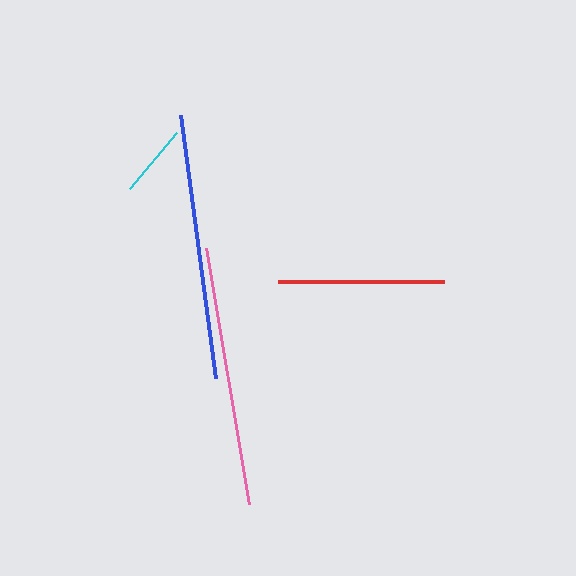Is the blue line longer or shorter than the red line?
The blue line is longer than the red line.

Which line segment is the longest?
The blue line is the longest at approximately 266 pixels.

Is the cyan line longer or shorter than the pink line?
The pink line is longer than the cyan line.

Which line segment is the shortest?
The cyan line is the shortest at approximately 73 pixels.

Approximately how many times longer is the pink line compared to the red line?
The pink line is approximately 1.6 times the length of the red line.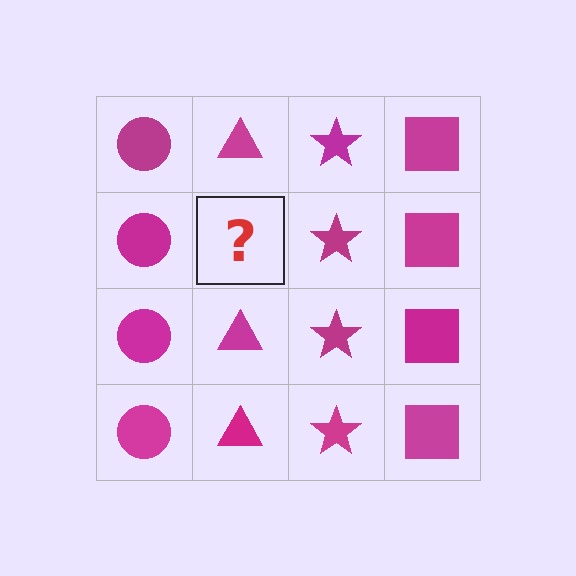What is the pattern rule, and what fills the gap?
The rule is that each column has a consistent shape. The gap should be filled with a magenta triangle.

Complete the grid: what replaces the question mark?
The question mark should be replaced with a magenta triangle.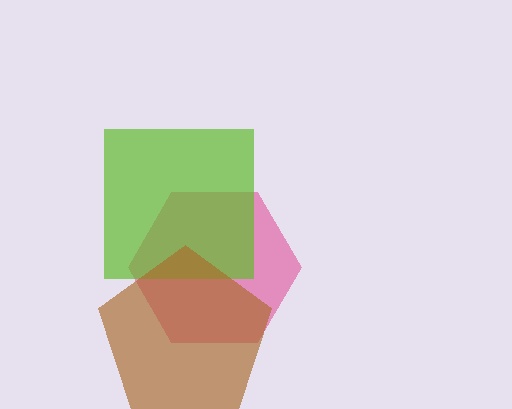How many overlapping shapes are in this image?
There are 3 overlapping shapes in the image.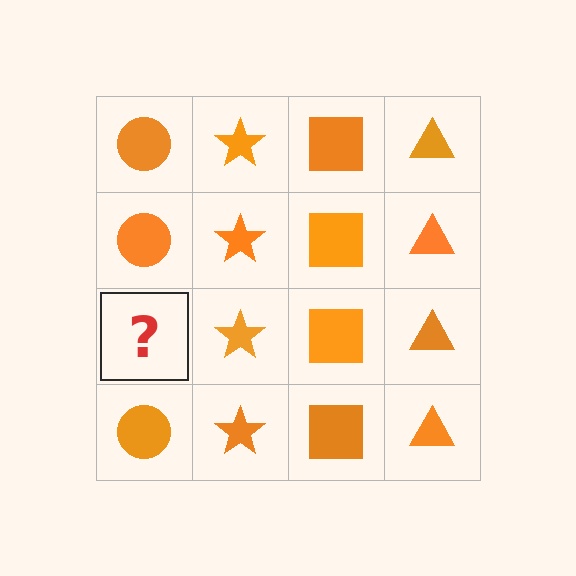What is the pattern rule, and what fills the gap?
The rule is that each column has a consistent shape. The gap should be filled with an orange circle.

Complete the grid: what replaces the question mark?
The question mark should be replaced with an orange circle.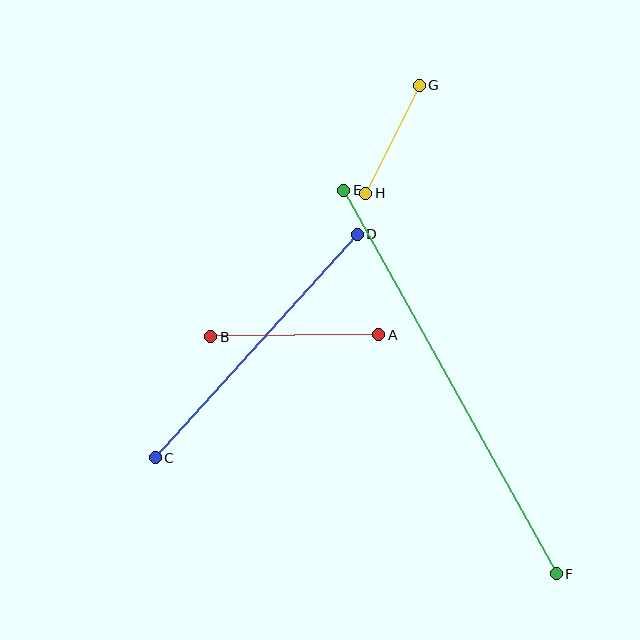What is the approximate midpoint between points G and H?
The midpoint is at approximately (393, 139) pixels.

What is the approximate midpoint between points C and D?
The midpoint is at approximately (256, 346) pixels.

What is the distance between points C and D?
The distance is approximately 301 pixels.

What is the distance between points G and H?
The distance is approximately 120 pixels.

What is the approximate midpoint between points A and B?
The midpoint is at approximately (295, 336) pixels.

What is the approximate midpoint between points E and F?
The midpoint is at approximately (450, 382) pixels.